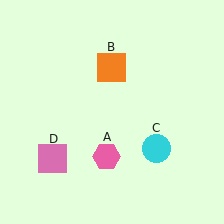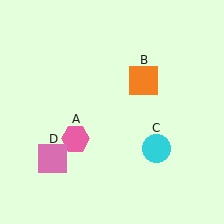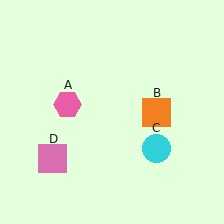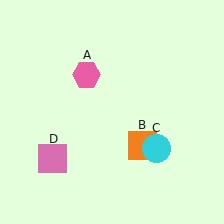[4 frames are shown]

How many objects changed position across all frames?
2 objects changed position: pink hexagon (object A), orange square (object B).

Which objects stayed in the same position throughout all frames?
Cyan circle (object C) and pink square (object D) remained stationary.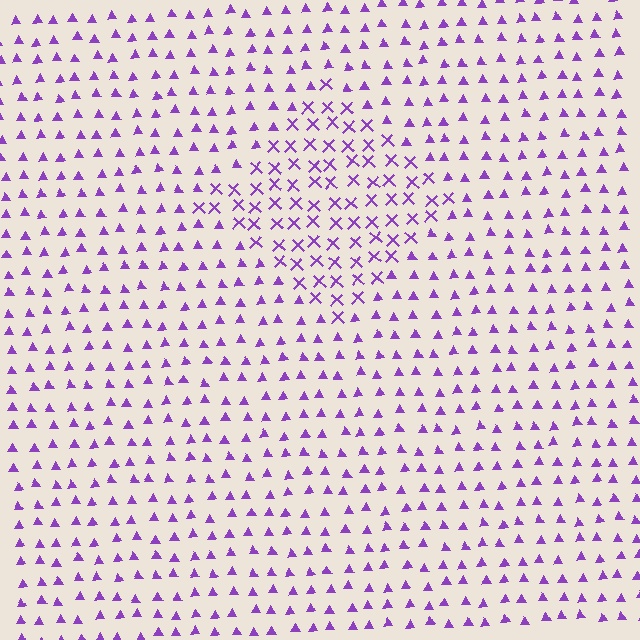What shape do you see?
I see a diamond.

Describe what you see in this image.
The image is filled with small purple elements arranged in a uniform grid. A diamond-shaped region contains X marks, while the surrounding area contains triangles. The boundary is defined purely by the change in element shape.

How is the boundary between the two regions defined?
The boundary is defined by a change in element shape: X marks inside vs. triangles outside. All elements share the same color and spacing.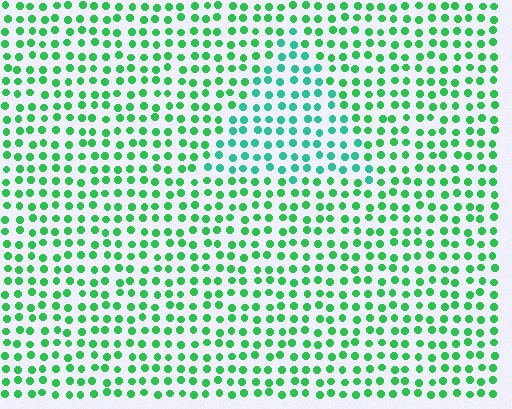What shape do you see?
I see a triangle.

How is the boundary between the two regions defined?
The boundary is defined purely by a slight shift in hue (about 28 degrees). Spacing, size, and orientation are identical on both sides.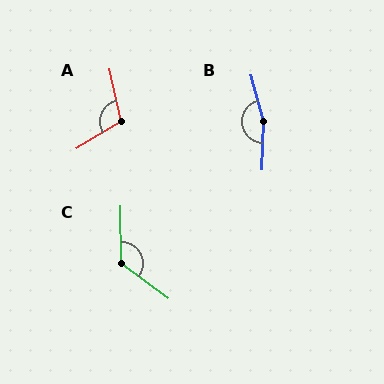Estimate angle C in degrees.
Approximately 126 degrees.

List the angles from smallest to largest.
A (109°), C (126°), B (163°).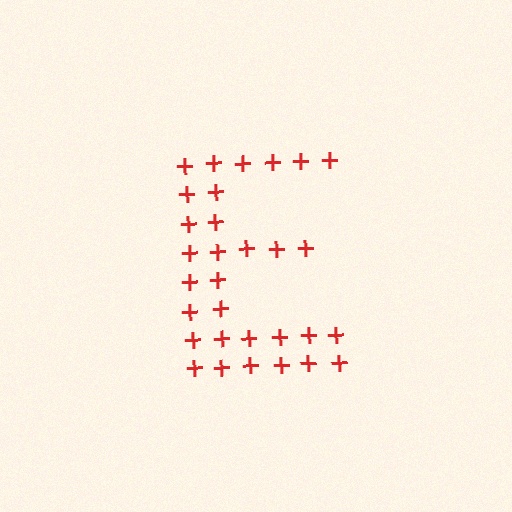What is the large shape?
The large shape is the letter E.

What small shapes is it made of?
It is made of small plus signs.